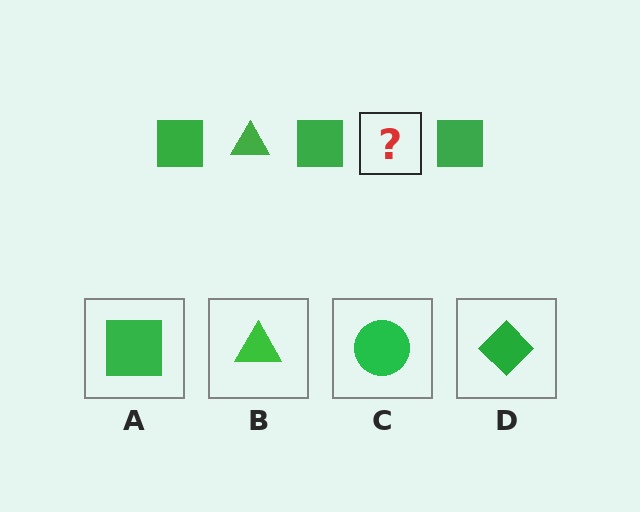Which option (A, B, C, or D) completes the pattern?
B.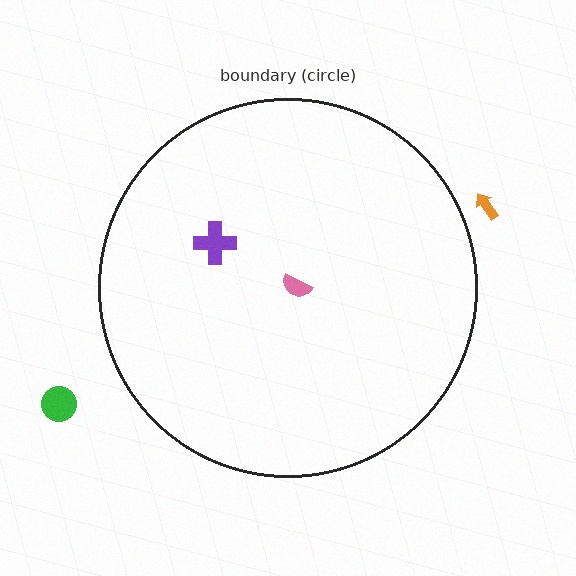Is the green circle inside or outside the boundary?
Outside.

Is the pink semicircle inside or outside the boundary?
Inside.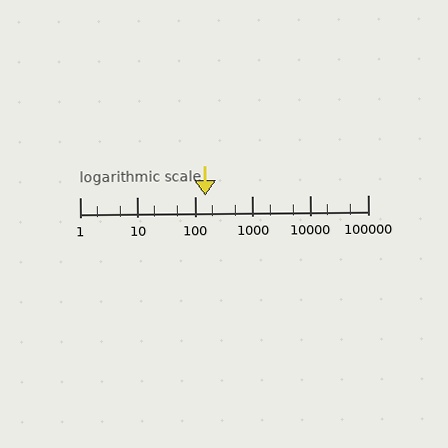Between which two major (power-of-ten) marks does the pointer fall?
The pointer is between 100 and 1000.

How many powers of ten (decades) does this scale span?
The scale spans 5 decades, from 1 to 100000.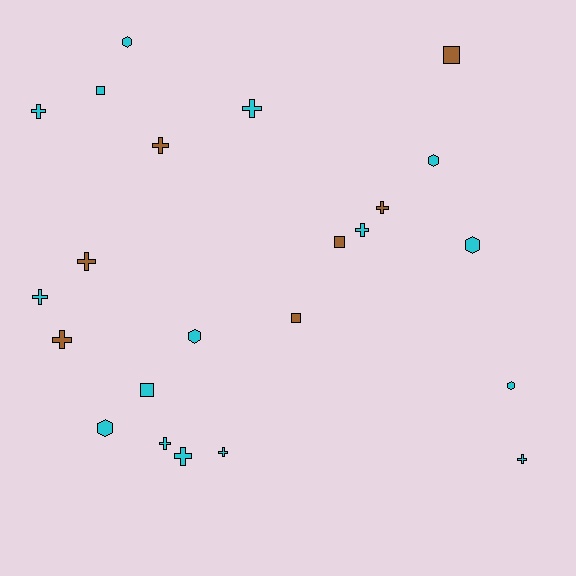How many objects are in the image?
There are 23 objects.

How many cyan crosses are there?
There are 8 cyan crosses.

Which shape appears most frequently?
Cross, with 12 objects.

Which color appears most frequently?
Cyan, with 16 objects.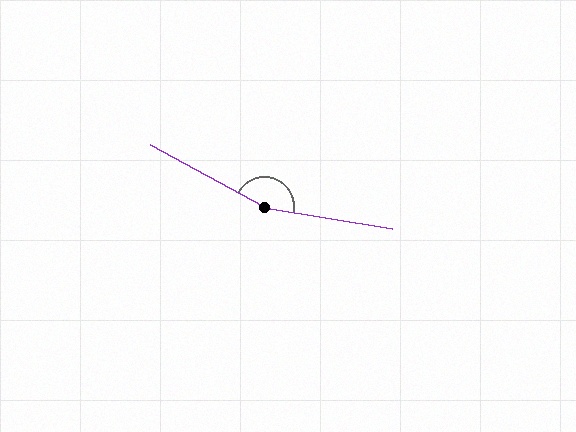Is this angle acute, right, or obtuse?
It is obtuse.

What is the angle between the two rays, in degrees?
Approximately 161 degrees.